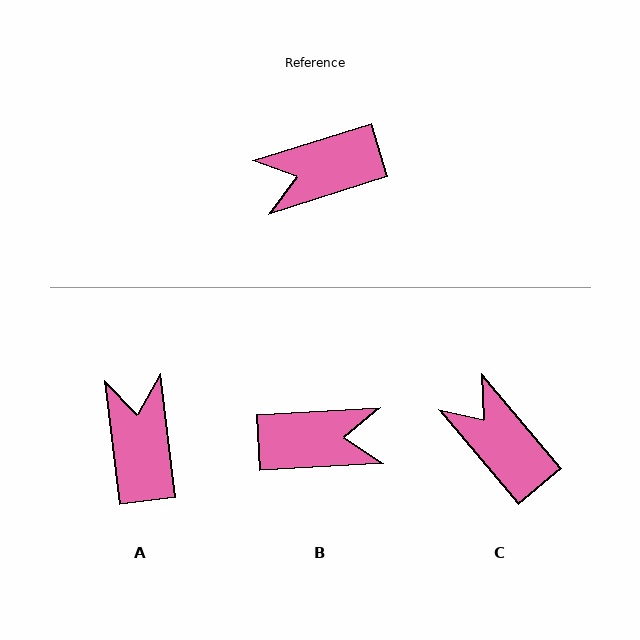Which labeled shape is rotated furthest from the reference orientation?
B, about 166 degrees away.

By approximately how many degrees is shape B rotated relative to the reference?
Approximately 166 degrees counter-clockwise.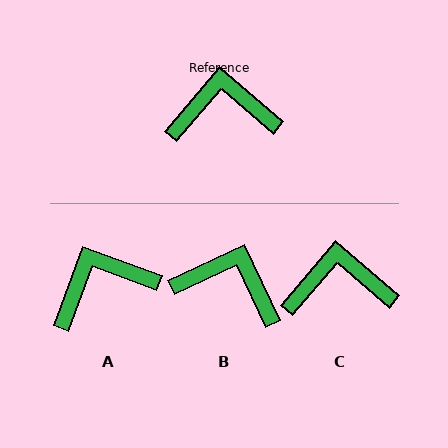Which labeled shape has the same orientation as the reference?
C.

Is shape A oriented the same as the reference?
No, it is off by about 20 degrees.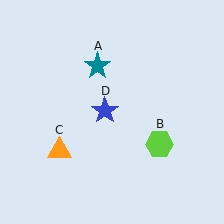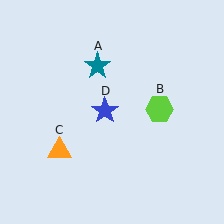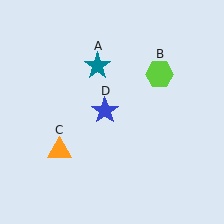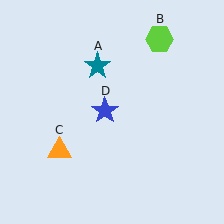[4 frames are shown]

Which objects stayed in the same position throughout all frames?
Teal star (object A) and orange triangle (object C) and blue star (object D) remained stationary.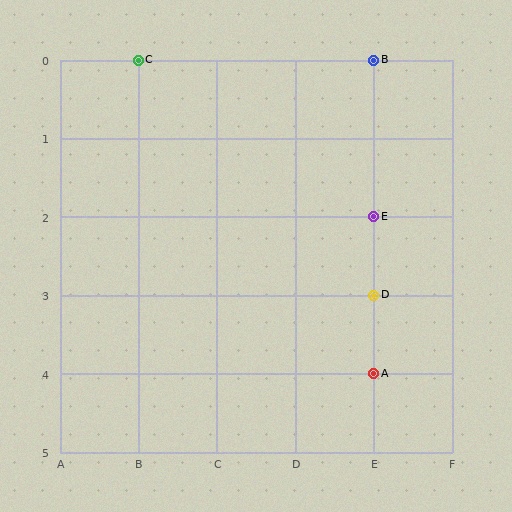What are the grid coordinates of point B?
Point B is at grid coordinates (E, 0).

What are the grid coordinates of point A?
Point A is at grid coordinates (E, 4).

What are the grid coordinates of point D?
Point D is at grid coordinates (E, 3).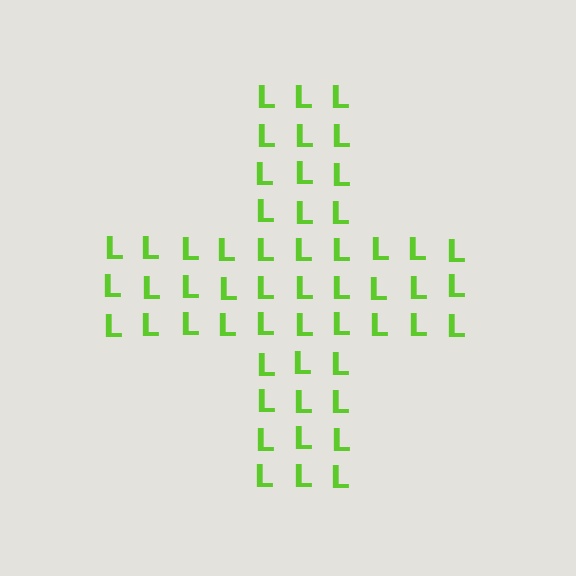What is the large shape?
The large shape is a cross.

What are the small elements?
The small elements are letter L's.